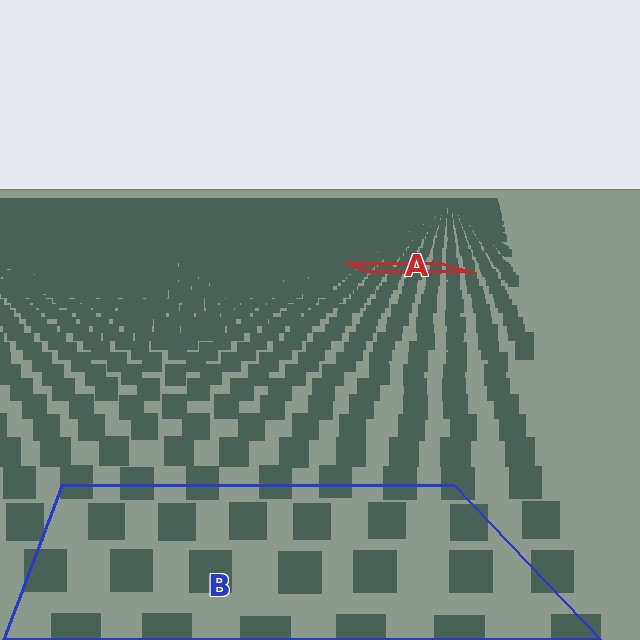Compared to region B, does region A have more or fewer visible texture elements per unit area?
Region A has more texture elements per unit area — they are packed more densely because it is farther away.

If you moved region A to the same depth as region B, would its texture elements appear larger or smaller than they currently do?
They would appear larger. At a closer depth, the same texture elements are projected at a bigger on-screen size.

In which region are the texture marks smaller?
The texture marks are smaller in region A, because it is farther away.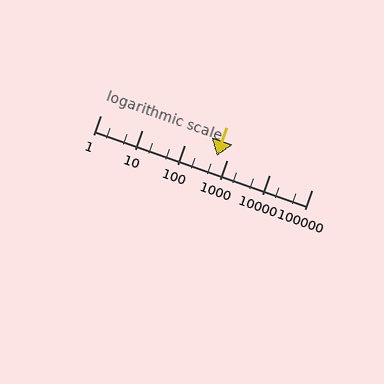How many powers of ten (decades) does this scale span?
The scale spans 5 decades, from 1 to 100000.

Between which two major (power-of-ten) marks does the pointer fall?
The pointer is between 100 and 1000.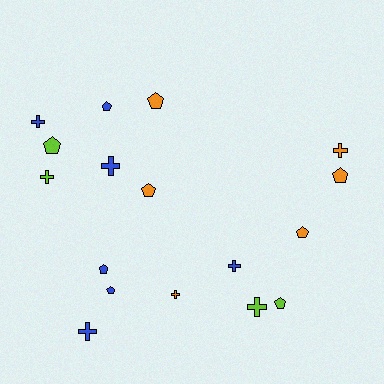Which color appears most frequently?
Blue, with 7 objects.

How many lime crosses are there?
There are 2 lime crosses.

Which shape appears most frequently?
Pentagon, with 9 objects.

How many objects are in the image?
There are 17 objects.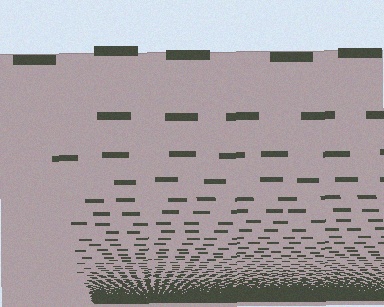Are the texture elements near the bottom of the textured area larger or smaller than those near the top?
Smaller. The gradient is inverted — elements near the bottom are smaller and denser.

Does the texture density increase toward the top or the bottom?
Density increases toward the bottom.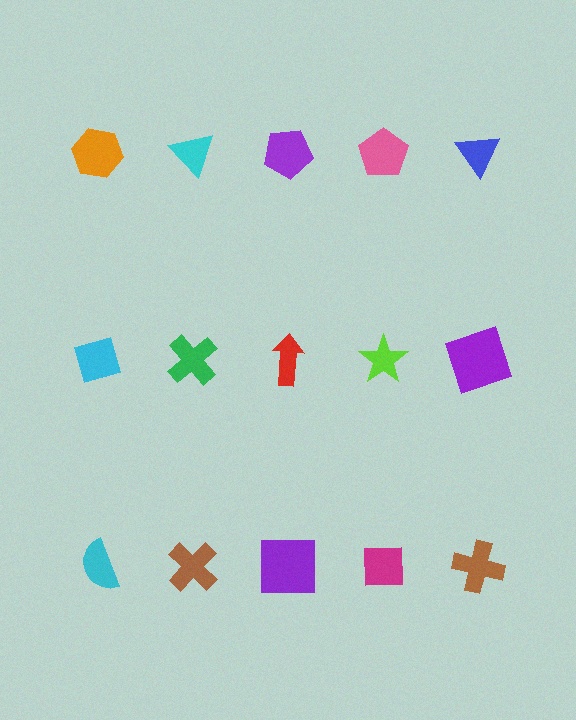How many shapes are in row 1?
5 shapes.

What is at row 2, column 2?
A green cross.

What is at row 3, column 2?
A brown cross.